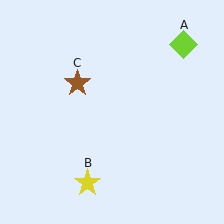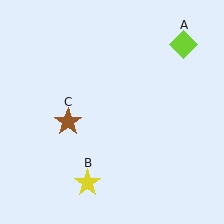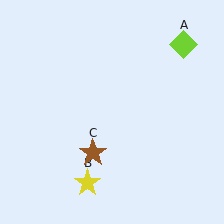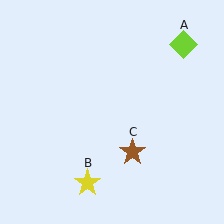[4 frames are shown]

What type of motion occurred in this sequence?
The brown star (object C) rotated counterclockwise around the center of the scene.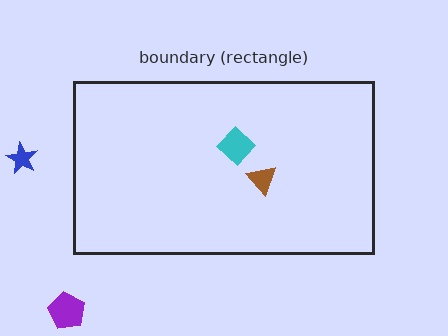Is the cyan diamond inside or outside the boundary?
Inside.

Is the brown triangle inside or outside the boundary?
Inside.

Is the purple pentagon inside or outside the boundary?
Outside.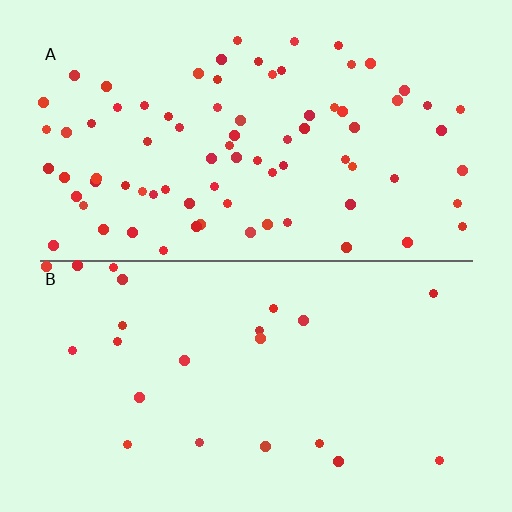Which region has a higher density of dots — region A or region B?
A (the top).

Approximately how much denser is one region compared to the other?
Approximately 3.5× — region A over region B.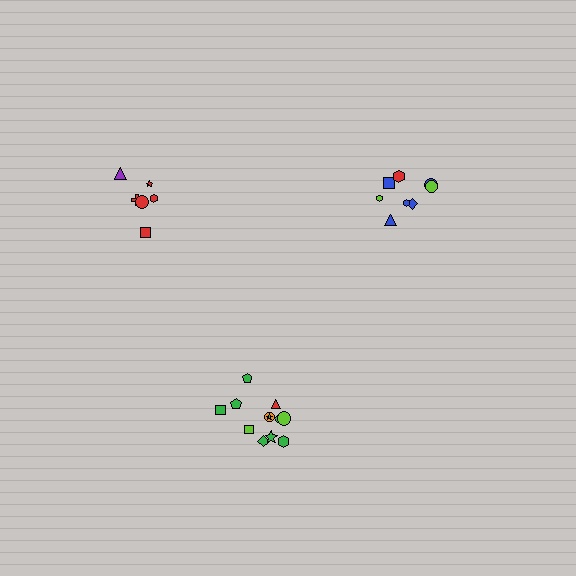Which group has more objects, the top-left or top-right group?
The top-right group.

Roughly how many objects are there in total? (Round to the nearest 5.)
Roughly 25 objects in total.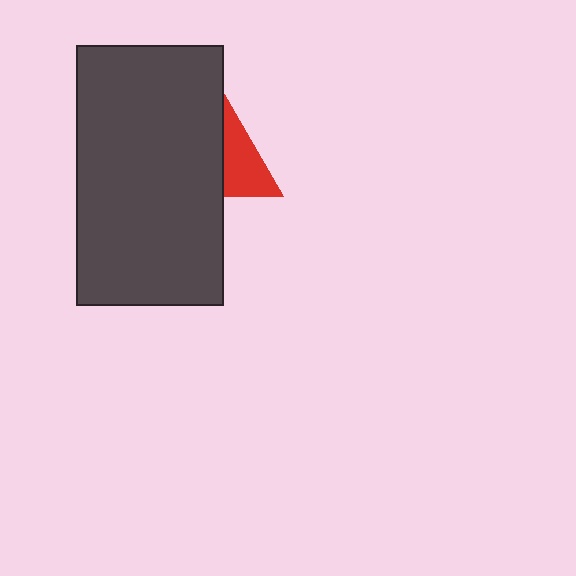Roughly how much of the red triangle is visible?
About half of it is visible (roughly 45%).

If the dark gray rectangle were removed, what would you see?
You would see the complete red triangle.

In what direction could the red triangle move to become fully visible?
The red triangle could move right. That would shift it out from behind the dark gray rectangle entirely.